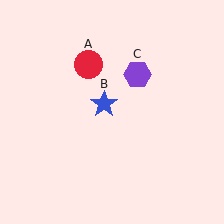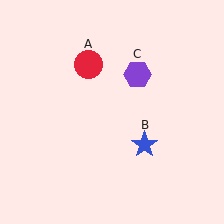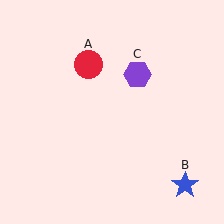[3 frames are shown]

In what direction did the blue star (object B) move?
The blue star (object B) moved down and to the right.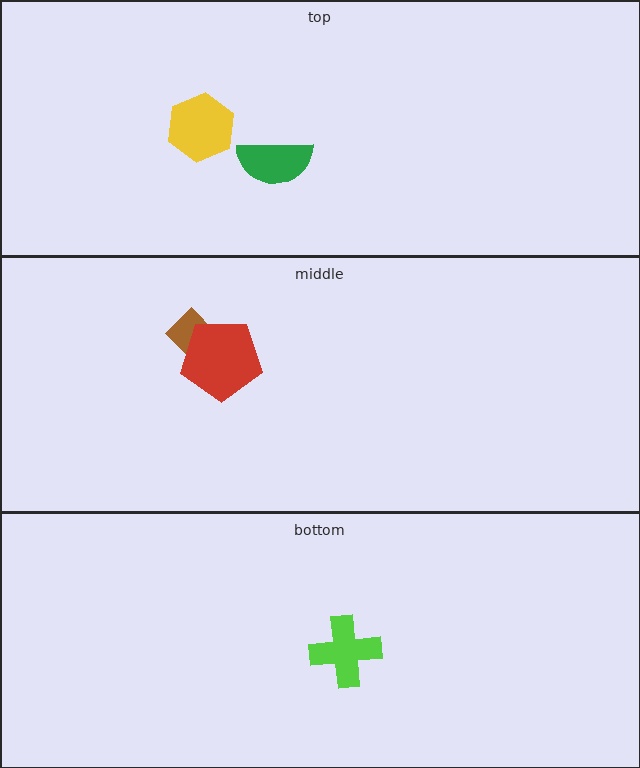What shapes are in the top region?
The yellow hexagon, the green semicircle.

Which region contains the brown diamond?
The middle region.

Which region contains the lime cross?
The bottom region.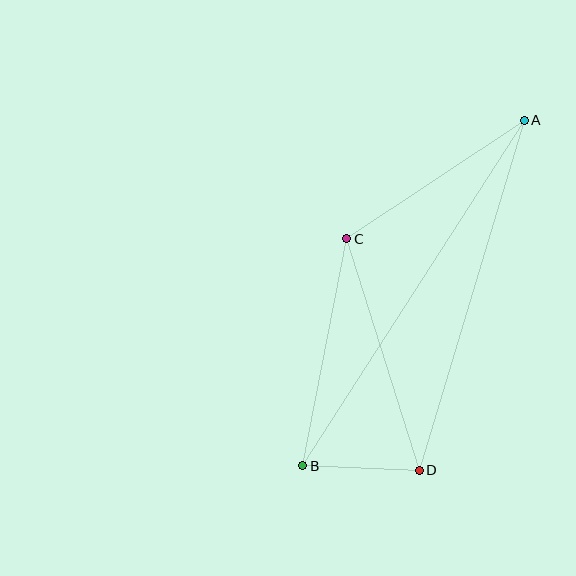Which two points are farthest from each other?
Points A and B are farthest from each other.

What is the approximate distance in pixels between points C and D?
The distance between C and D is approximately 243 pixels.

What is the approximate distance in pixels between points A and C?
The distance between A and C is approximately 213 pixels.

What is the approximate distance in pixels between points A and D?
The distance between A and D is approximately 365 pixels.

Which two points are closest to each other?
Points B and D are closest to each other.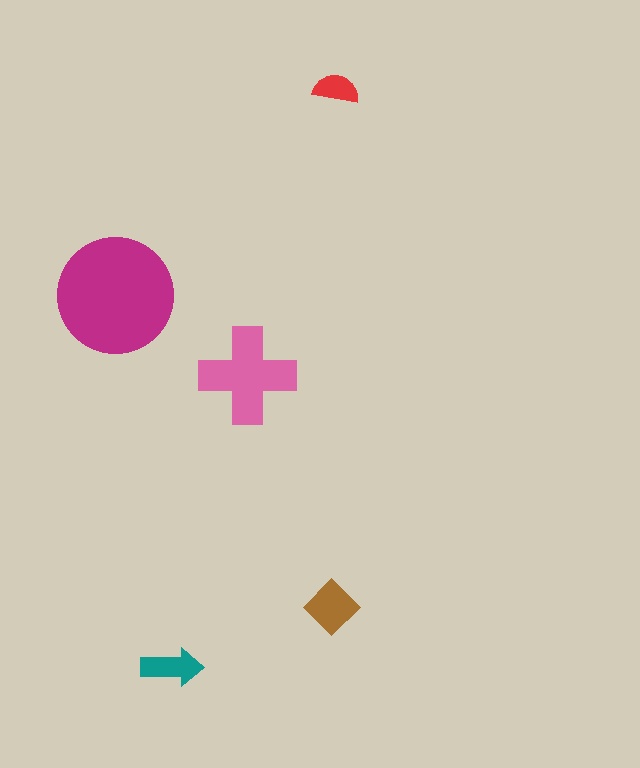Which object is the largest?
The magenta circle.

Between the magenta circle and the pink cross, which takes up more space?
The magenta circle.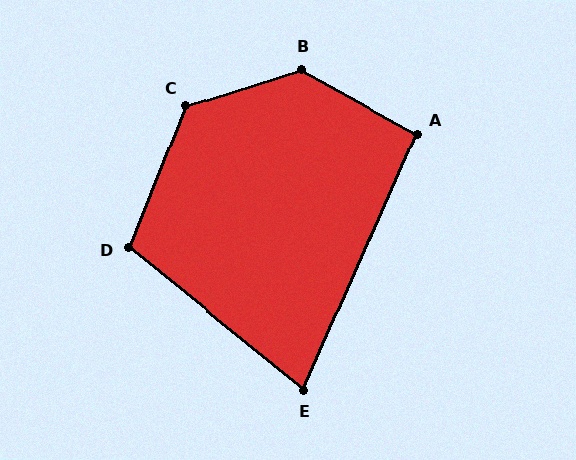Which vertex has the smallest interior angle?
E, at approximately 75 degrees.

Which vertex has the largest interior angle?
B, at approximately 133 degrees.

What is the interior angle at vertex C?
Approximately 129 degrees (obtuse).